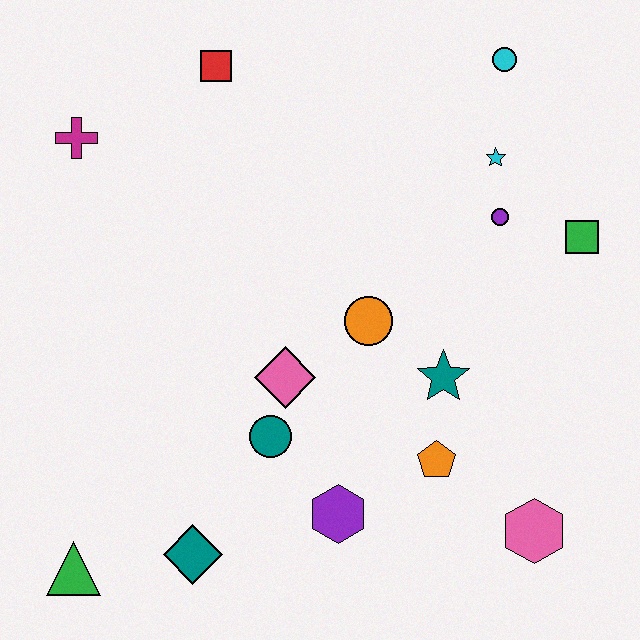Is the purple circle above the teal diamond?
Yes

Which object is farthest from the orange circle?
The green triangle is farthest from the orange circle.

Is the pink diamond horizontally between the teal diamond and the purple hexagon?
Yes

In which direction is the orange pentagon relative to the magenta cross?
The orange pentagon is to the right of the magenta cross.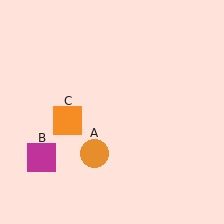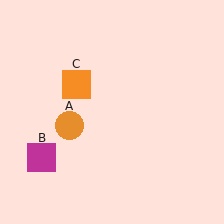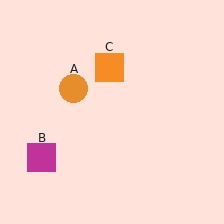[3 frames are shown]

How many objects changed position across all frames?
2 objects changed position: orange circle (object A), orange square (object C).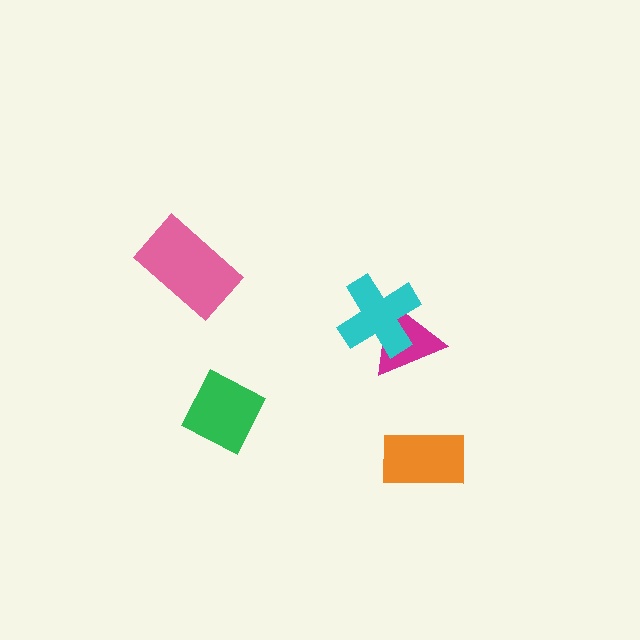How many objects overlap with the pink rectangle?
0 objects overlap with the pink rectangle.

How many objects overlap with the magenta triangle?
1 object overlaps with the magenta triangle.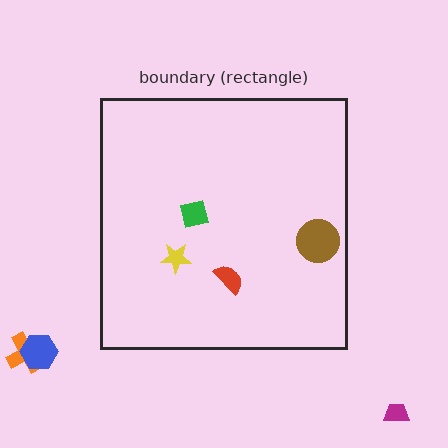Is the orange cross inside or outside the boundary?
Outside.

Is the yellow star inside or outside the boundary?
Inside.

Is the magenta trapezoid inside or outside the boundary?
Outside.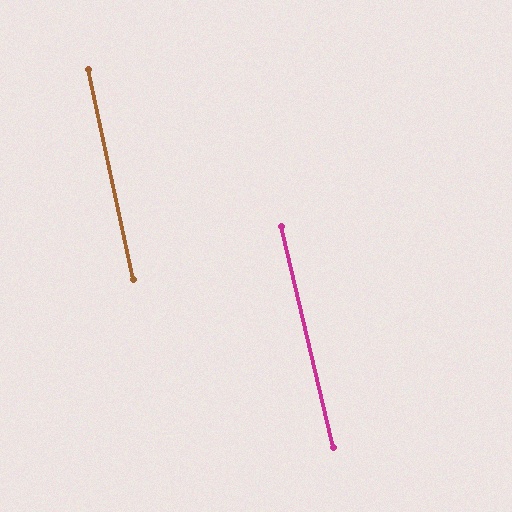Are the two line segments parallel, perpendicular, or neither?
Parallel — their directions differ by only 1.0°.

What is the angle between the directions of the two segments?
Approximately 1 degree.